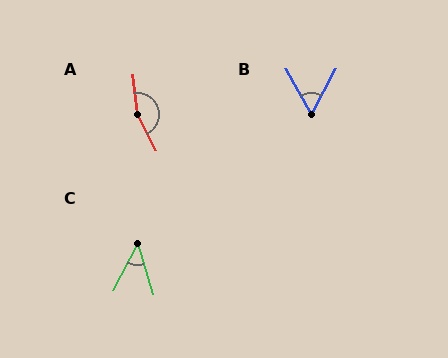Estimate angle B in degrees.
Approximately 58 degrees.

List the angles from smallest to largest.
C (45°), B (58°), A (160°).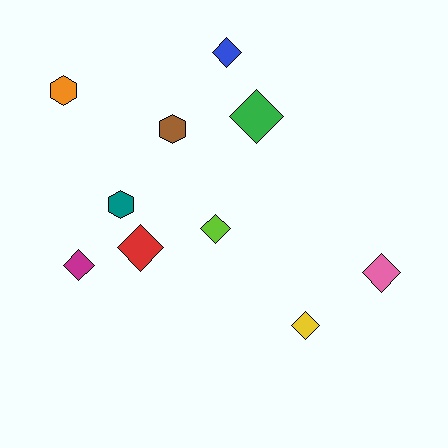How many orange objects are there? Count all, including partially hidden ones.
There is 1 orange object.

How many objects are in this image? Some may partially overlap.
There are 10 objects.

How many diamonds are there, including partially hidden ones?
There are 7 diamonds.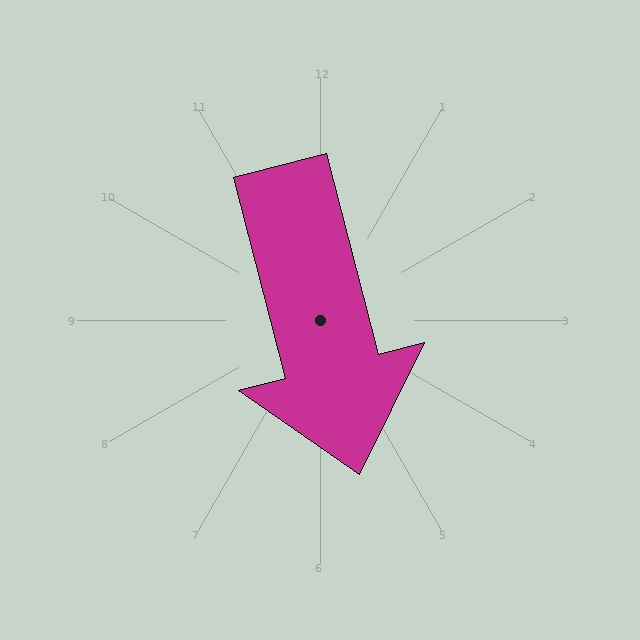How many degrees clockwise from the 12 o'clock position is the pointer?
Approximately 166 degrees.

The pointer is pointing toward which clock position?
Roughly 6 o'clock.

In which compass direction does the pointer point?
South.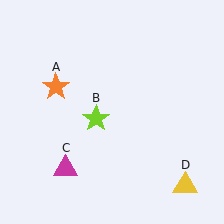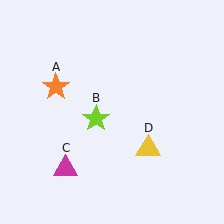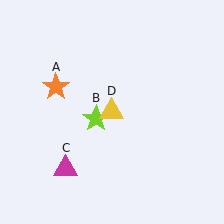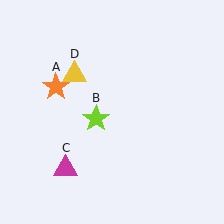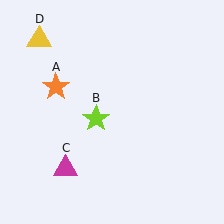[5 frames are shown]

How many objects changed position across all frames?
1 object changed position: yellow triangle (object D).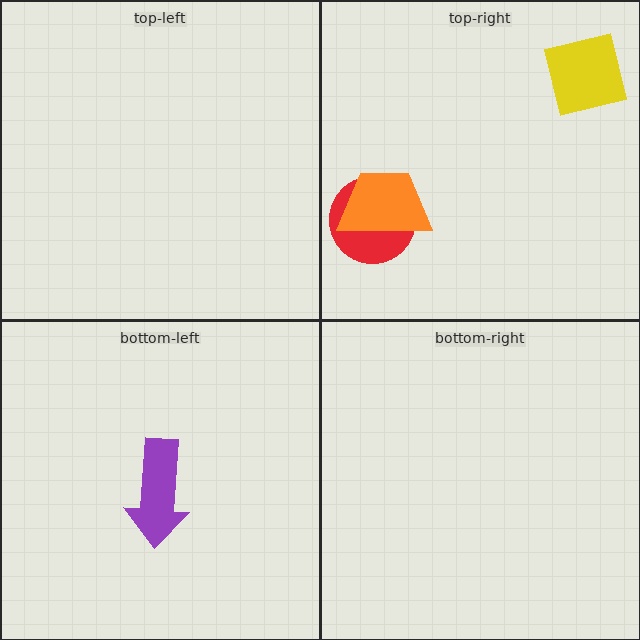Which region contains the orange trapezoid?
The top-right region.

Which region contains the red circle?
The top-right region.